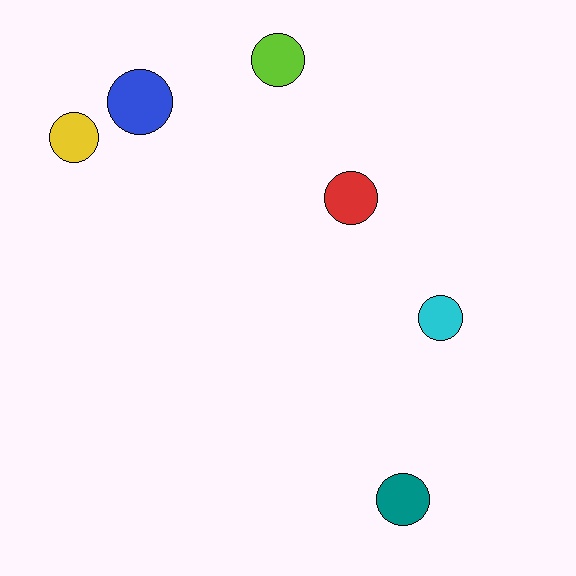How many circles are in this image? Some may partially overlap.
There are 6 circles.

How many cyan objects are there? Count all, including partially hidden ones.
There is 1 cyan object.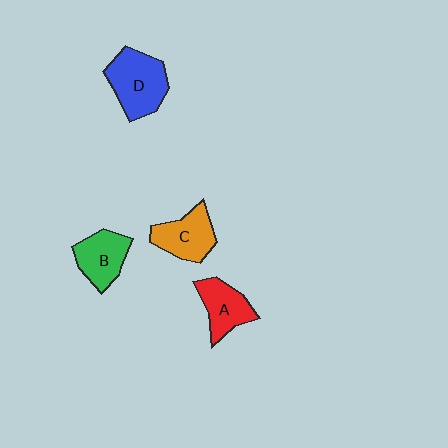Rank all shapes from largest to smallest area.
From largest to smallest: D (blue), C (orange), B (green), A (red).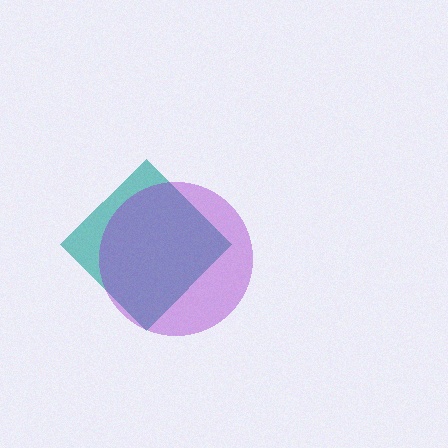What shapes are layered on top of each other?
The layered shapes are: a teal diamond, a purple circle.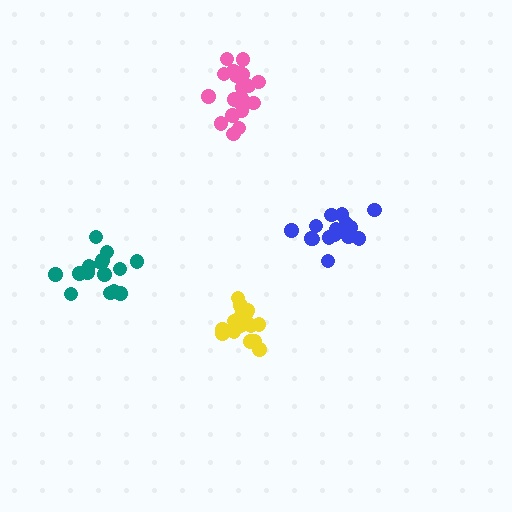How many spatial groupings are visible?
There are 4 spatial groupings.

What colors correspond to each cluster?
The clusters are colored: teal, blue, pink, yellow.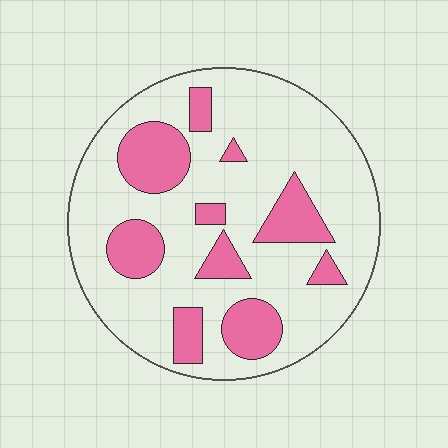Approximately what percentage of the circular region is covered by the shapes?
Approximately 25%.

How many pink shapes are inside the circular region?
10.